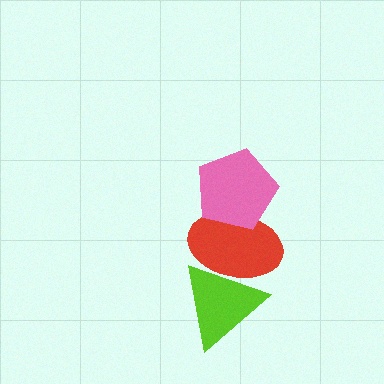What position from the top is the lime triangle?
The lime triangle is 3rd from the top.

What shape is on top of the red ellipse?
The pink pentagon is on top of the red ellipse.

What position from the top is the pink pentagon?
The pink pentagon is 1st from the top.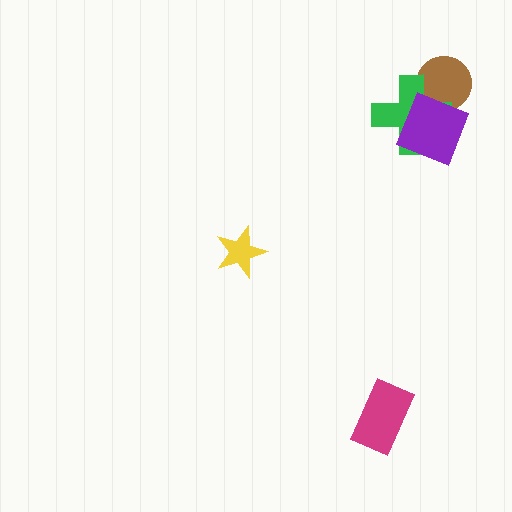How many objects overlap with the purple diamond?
2 objects overlap with the purple diamond.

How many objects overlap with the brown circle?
2 objects overlap with the brown circle.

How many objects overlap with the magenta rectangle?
0 objects overlap with the magenta rectangle.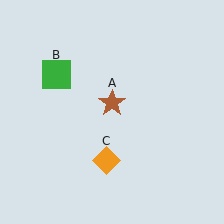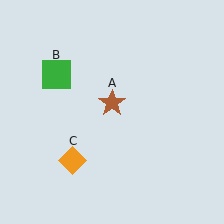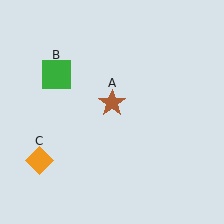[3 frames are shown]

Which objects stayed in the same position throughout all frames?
Brown star (object A) and green square (object B) remained stationary.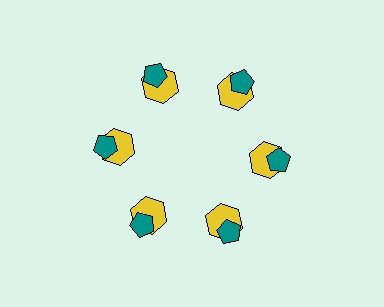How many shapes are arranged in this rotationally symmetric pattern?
There are 12 shapes, arranged in 6 groups of 2.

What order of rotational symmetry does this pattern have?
This pattern has 6-fold rotational symmetry.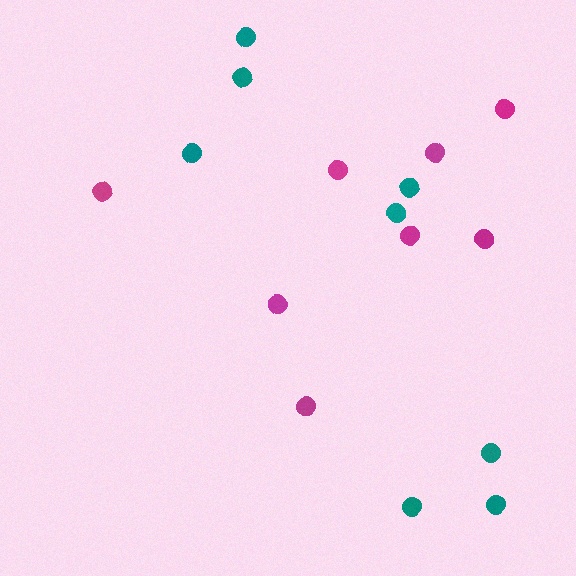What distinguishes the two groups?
There are 2 groups: one group of teal circles (8) and one group of magenta circles (8).